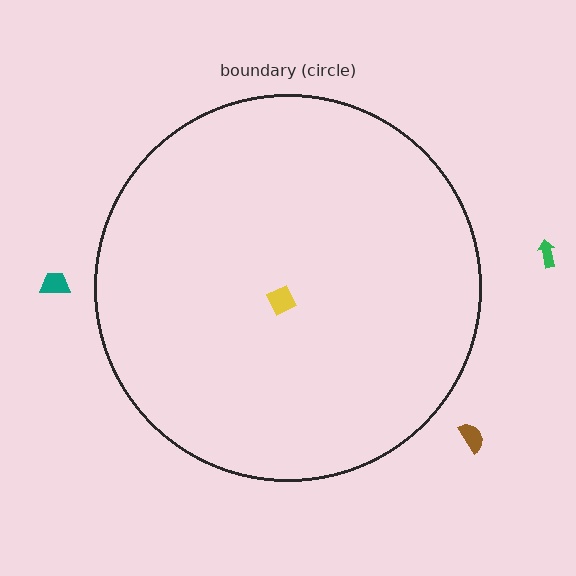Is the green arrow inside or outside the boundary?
Outside.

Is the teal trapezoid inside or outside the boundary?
Outside.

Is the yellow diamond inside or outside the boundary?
Inside.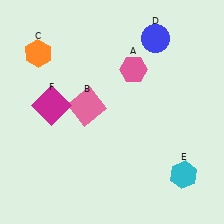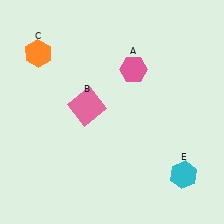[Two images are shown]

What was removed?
The magenta square (F), the blue circle (D) were removed in Image 2.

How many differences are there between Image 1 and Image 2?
There are 2 differences between the two images.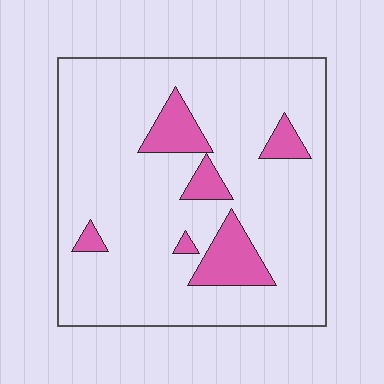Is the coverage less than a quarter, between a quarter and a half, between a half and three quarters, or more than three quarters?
Less than a quarter.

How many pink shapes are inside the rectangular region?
6.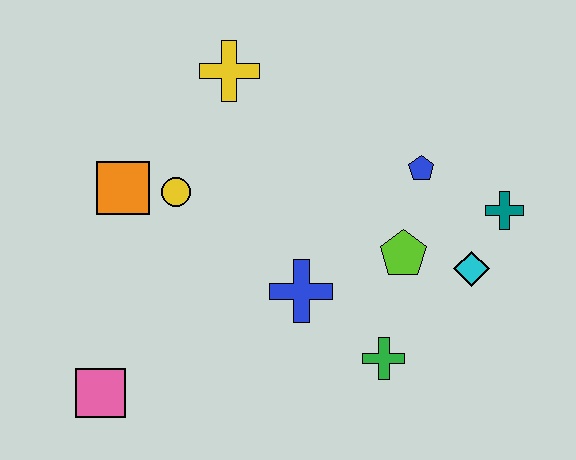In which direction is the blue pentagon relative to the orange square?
The blue pentagon is to the right of the orange square.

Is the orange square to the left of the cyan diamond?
Yes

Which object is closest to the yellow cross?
The yellow circle is closest to the yellow cross.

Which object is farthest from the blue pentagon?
The pink square is farthest from the blue pentagon.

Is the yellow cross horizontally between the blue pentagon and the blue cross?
No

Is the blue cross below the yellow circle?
Yes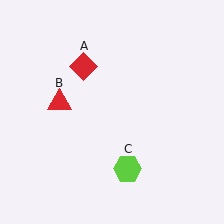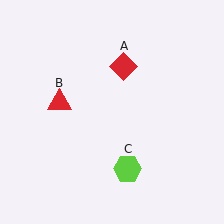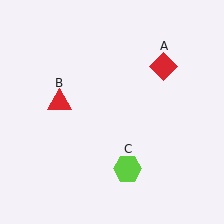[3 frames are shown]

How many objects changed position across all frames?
1 object changed position: red diamond (object A).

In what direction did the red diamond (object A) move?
The red diamond (object A) moved right.